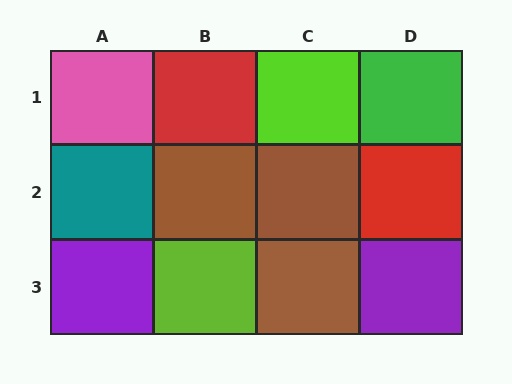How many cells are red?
2 cells are red.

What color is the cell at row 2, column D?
Red.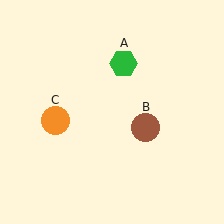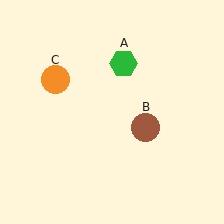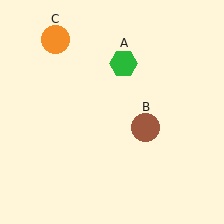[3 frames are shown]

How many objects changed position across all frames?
1 object changed position: orange circle (object C).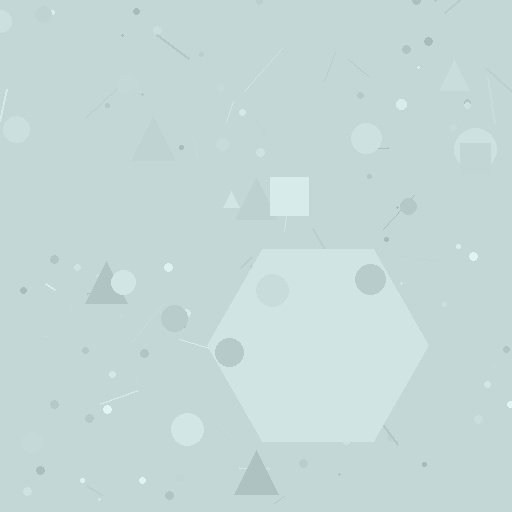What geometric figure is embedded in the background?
A hexagon is embedded in the background.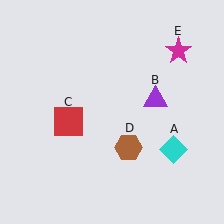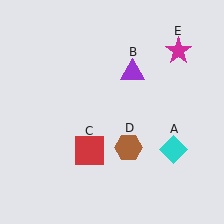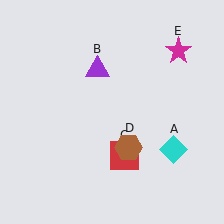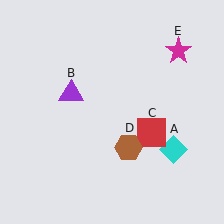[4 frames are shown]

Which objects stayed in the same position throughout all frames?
Cyan diamond (object A) and brown hexagon (object D) and magenta star (object E) remained stationary.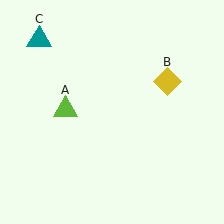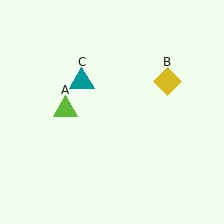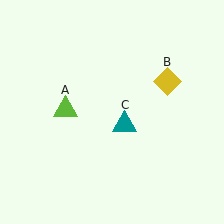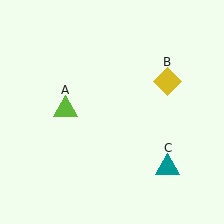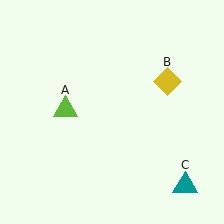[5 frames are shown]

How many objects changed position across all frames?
1 object changed position: teal triangle (object C).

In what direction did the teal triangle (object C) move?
The teal triangle (object C) moved down and to the right.